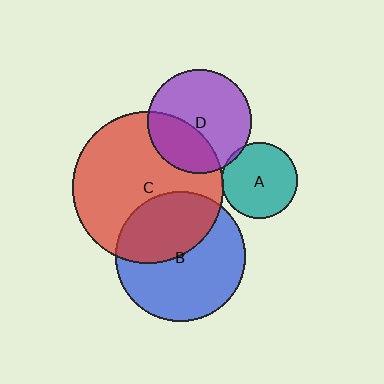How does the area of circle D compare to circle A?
Approximately 1.8 times.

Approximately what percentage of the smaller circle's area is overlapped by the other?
Approximately 5%.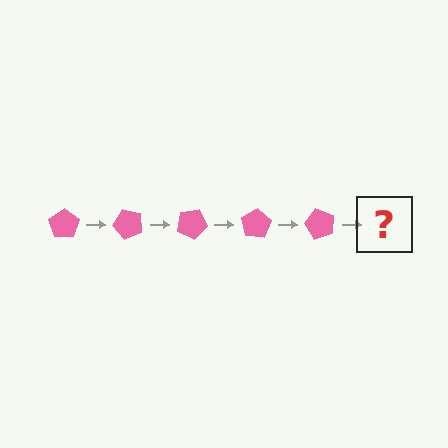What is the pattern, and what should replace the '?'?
The pattern is that the pentagon rotates 50 degrees each step. The '?' should be a pink pentagon rotated 250 degrees.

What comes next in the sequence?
The next element should be a pink pentagon rotated 250 degrees.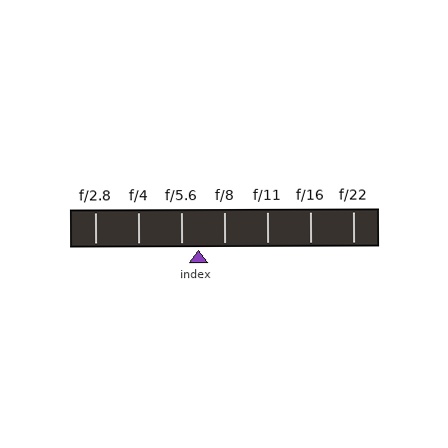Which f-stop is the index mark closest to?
The index mark is closest to f/5.6.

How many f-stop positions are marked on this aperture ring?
There are 7 f-stop positions marked.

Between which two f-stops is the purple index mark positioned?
The index mark is between f/5.6 and f/8.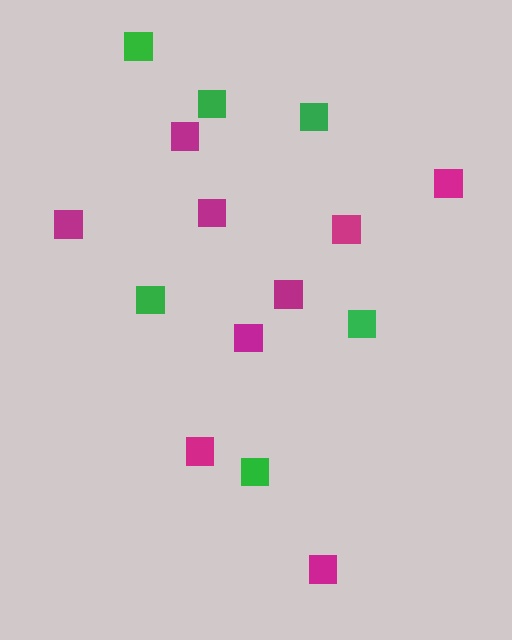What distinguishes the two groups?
There are 2 groups: one group of green squares (6) and one group of magenta squares (9).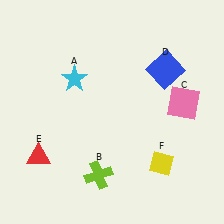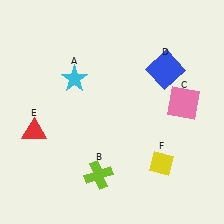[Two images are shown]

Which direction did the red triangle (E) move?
The red triangle (E) moved up.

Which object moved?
The red triangle (E) moved up.